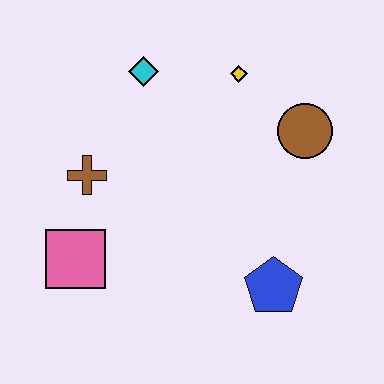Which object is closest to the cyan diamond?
The yellow diamond is closest to the cyan diamond.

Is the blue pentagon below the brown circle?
Yes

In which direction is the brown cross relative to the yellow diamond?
The brown cross is to the left of the yellow diamond.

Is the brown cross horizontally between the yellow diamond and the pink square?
Yes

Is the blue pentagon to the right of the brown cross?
Yes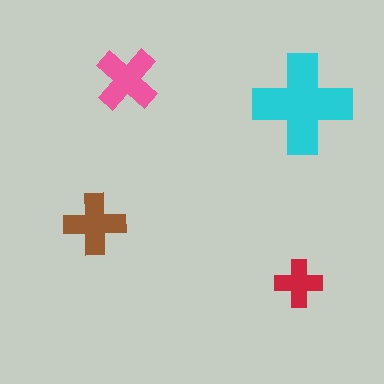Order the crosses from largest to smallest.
the cyan one, the pink one, the brown one, the red one.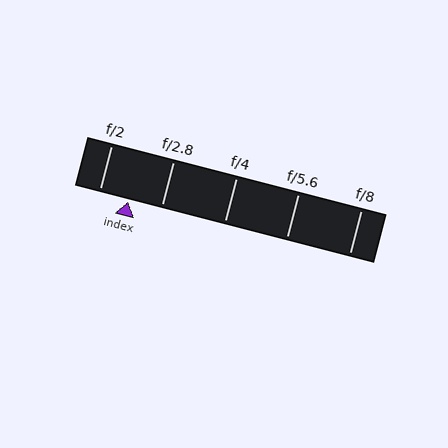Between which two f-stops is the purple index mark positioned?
The index mark is between f/2 and f/2.8.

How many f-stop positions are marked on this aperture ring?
There are 5 f-stop positions marked.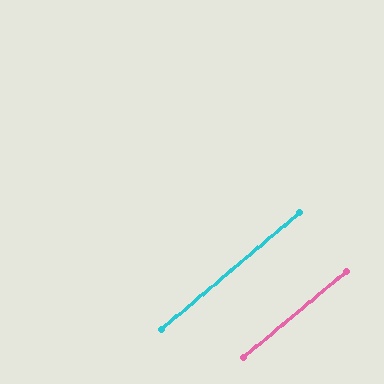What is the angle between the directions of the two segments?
Approximately 1 degree.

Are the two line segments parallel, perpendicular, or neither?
Parallel — their directions differ by only 0.5°.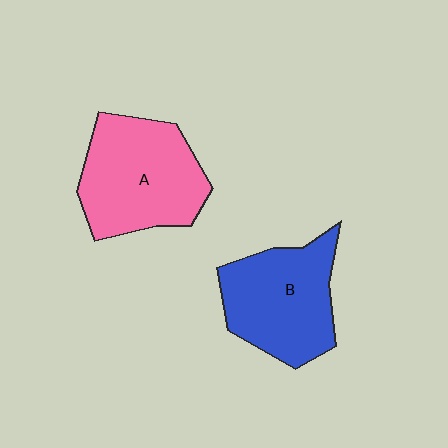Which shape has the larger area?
Shape A (pink).